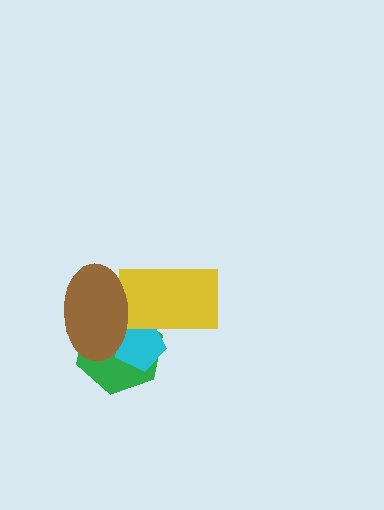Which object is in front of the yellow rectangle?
The brown ellipse is in front of the yellow rectangle.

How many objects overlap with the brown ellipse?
3 objects overlap with the brown ellipse.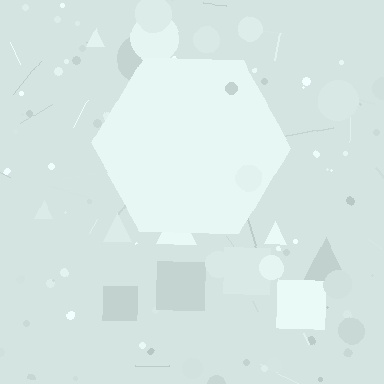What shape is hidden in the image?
A hexagon is hidden in the image.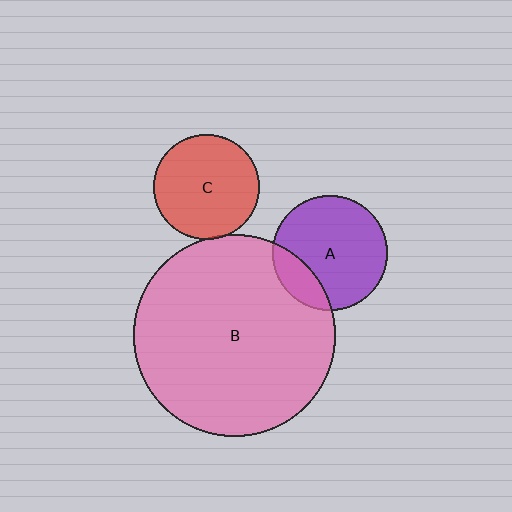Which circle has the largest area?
Circle B (pink).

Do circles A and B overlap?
Yes.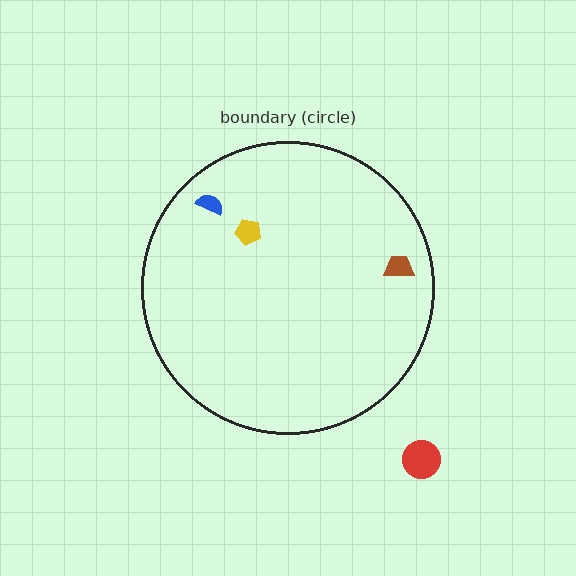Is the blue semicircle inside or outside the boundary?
Inside.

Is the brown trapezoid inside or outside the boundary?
Inside.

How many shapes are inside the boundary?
3 inside, 1 outside.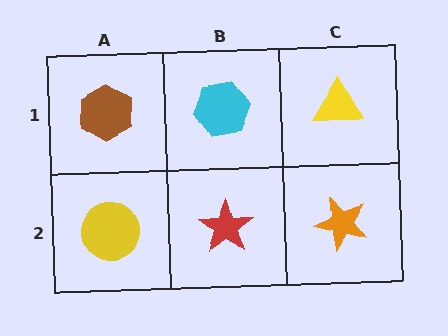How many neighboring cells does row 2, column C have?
2.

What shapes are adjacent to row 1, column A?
A yellow circle (row 2, column A), a cyan hexagon (row 1, column B).